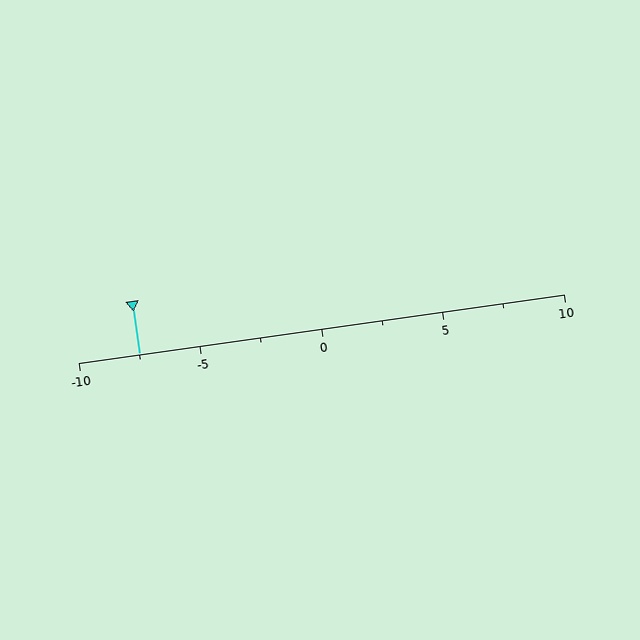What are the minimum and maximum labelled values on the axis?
The axis runs from -10 to 10.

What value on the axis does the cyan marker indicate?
The marker indicates approximately -7.5.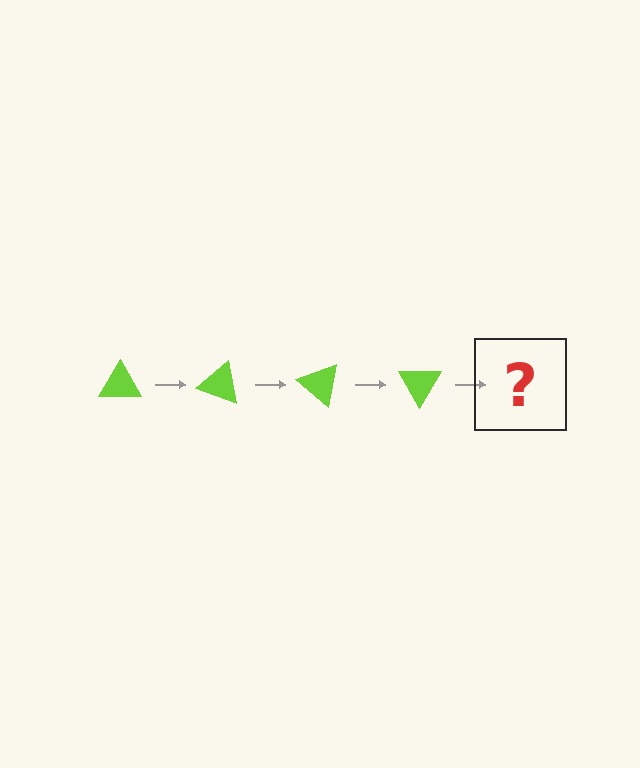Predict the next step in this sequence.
The next step is a lime triangle rotated 80 degrees.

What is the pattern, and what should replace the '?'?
The pattern is that the triangle rotates 20 degrees each step. The '?' should be a lime triangle rotated 80 degrees.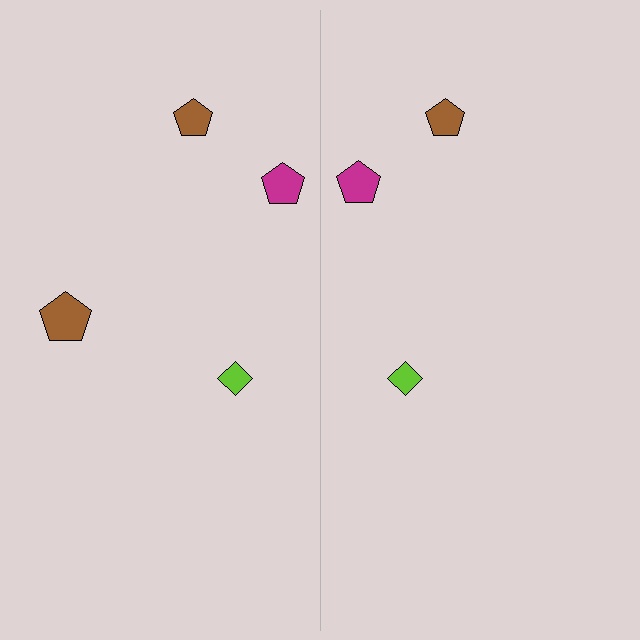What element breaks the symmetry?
A brown pentagon is missing from the right side.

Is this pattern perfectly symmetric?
No, the pattern is not perfectly symmetric. A brown pentagon is missing from the right side.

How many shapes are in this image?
There are 7 shapes in this image.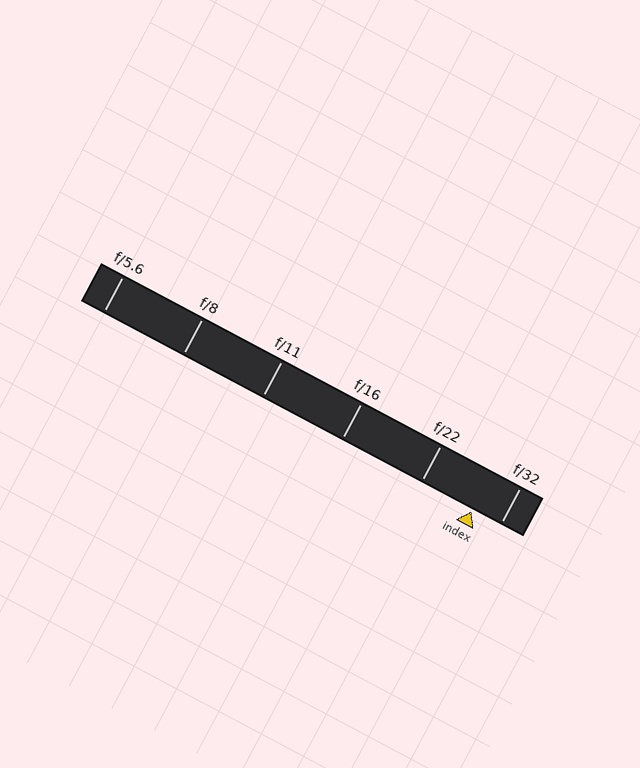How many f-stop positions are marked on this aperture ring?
There are 6 f-stop positions marked.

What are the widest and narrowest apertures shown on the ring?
The widest aperture shown is f/5.6 and the narrowest is f/32.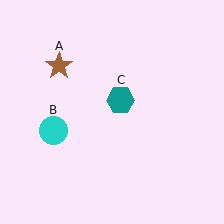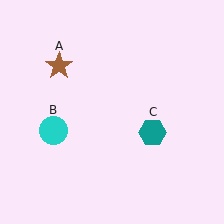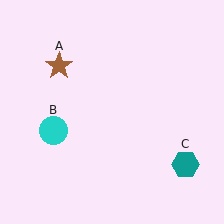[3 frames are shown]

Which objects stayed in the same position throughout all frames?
Brown star (object A) and cyan circle (object B) remained stationary.